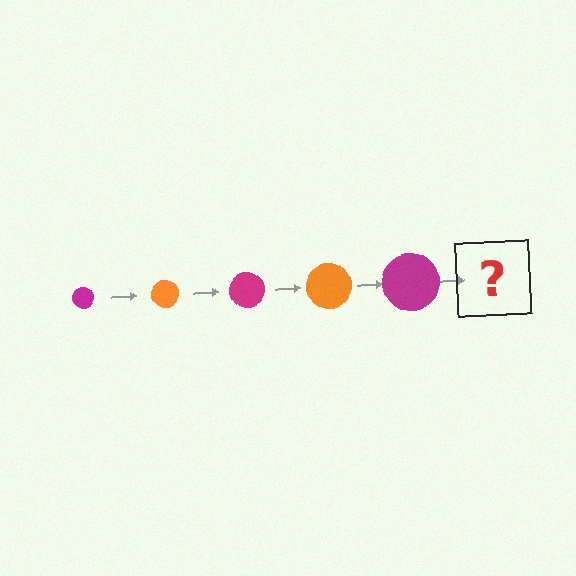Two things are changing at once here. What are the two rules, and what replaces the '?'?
The two rules are that the circle grows larger each step and the color cycles through magenta and orange. The '?' should be an orange circle, larger than the previous one.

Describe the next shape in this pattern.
It should be an orange circle, larger than the previous one.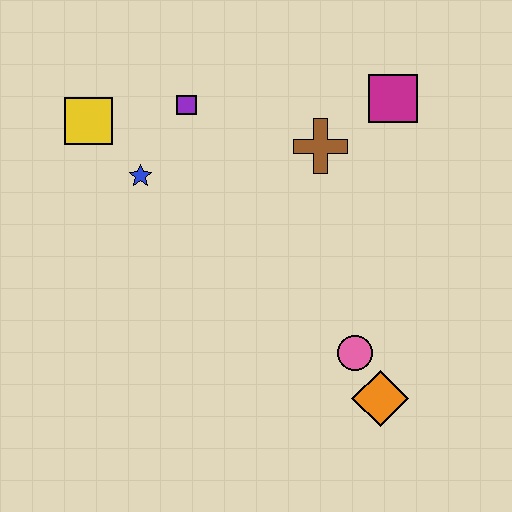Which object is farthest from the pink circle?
The yellow square is farthest from the pink circle.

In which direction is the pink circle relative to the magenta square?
The pink circle is below the magenta square.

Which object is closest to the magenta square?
The brown cross is closest to the magenta square.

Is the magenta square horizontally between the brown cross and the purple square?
No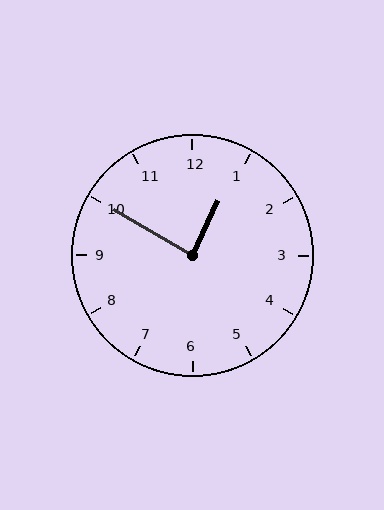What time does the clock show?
12:50.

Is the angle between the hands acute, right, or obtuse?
It is right.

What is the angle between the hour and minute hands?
Approximately 85 degrees.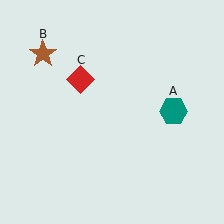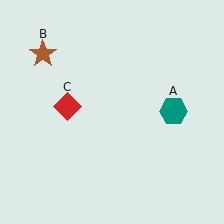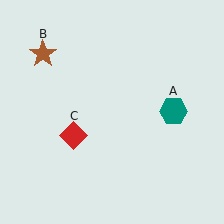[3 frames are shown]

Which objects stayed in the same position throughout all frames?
Teal hexagon (object A) and brown star (object B) remained stationary.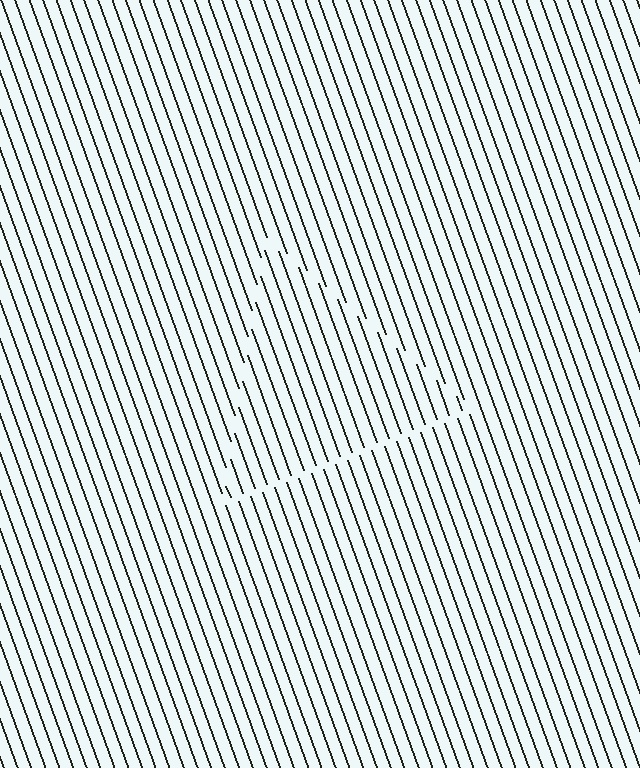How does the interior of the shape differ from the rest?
The interior of the shape contains the same grating, shifted by half a period — the contour is defined by the phase discontinuity where line-ends from the inner and outer gratings abut.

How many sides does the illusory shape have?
3 sides — the line-ends trace a triangle.